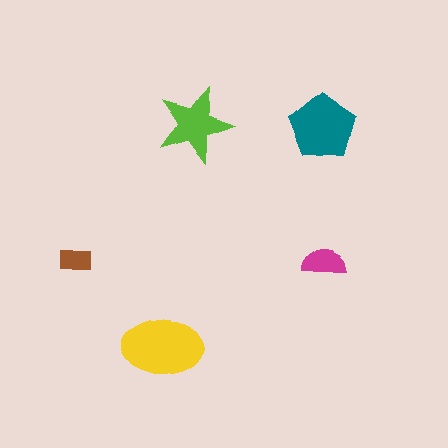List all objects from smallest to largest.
The brown rectangle, the magenta semicircle, the lime star, the teal pentagon, the yellow ellipse.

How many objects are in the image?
There are 5 objects in the image.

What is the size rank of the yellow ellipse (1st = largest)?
1st.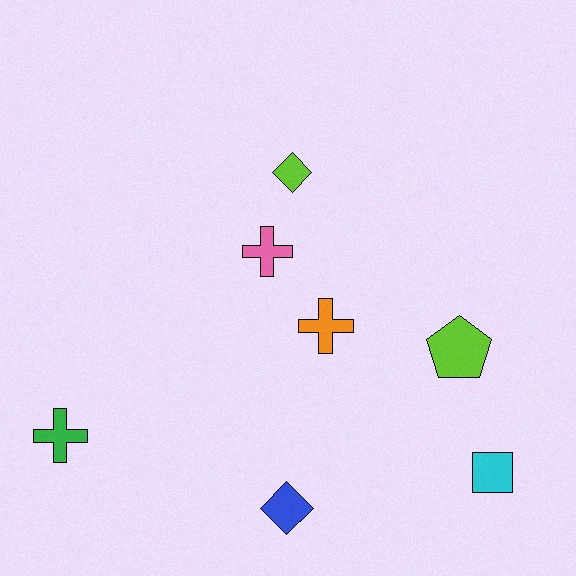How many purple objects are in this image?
There are no purple objects.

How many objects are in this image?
There are 7 objects.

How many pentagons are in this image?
There is 1 pentagon.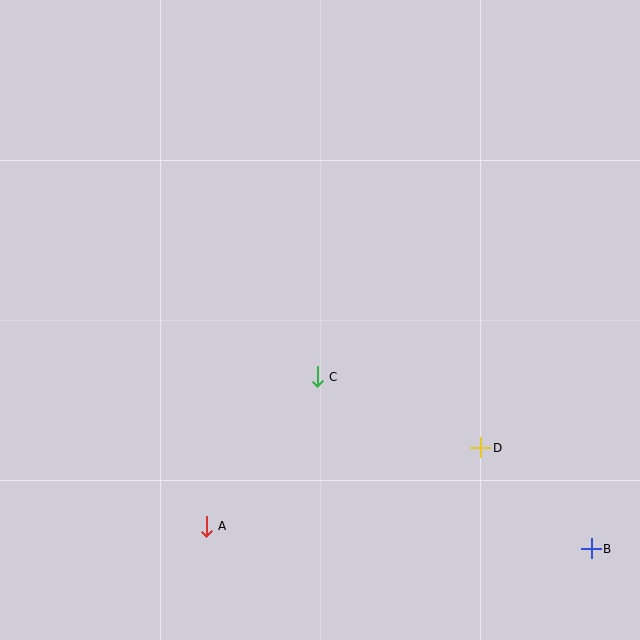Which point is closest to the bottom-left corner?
Point A is closest to the bottom-left corner.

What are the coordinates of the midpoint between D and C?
The midpoint between D and C is at (399, 412).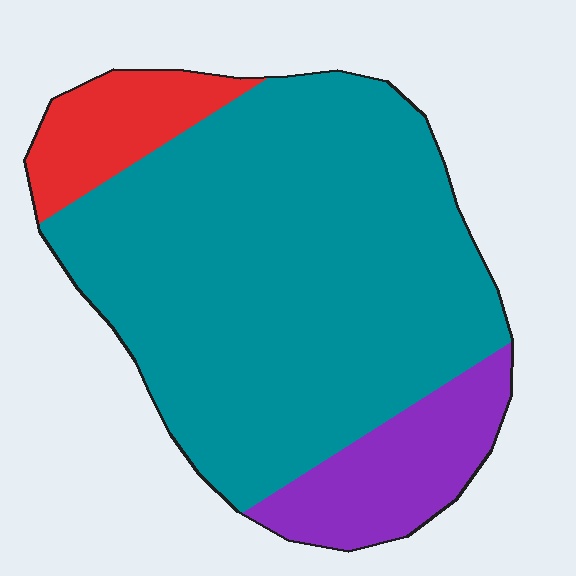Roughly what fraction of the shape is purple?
Purple covers around 15% of the shape.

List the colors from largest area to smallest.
From largest to smallest: teal, purple, red.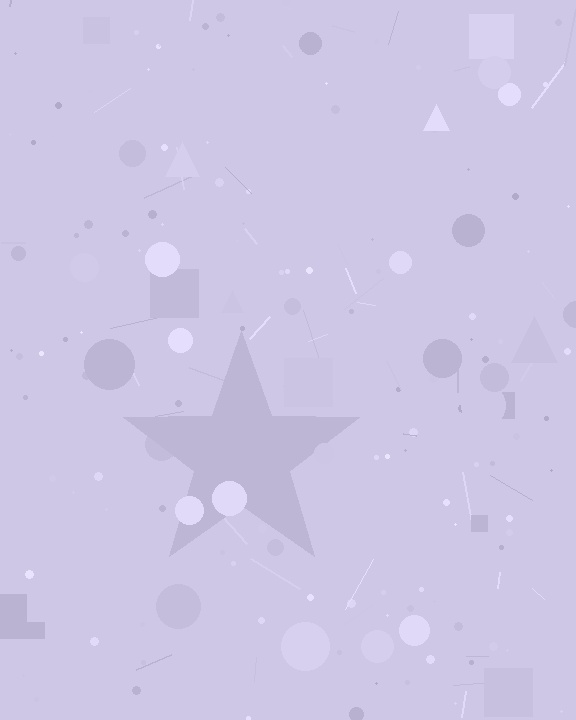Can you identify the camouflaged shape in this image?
The camouflaged shape is a star.